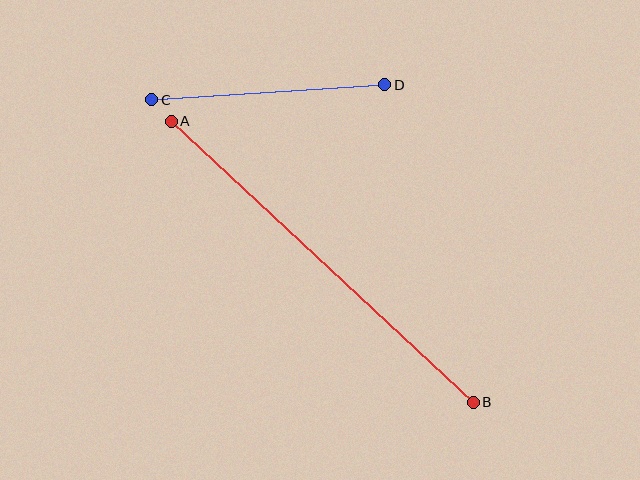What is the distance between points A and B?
The distance is approximately 413 pixels.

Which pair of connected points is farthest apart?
Points A and B are farthest apart.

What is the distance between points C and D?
The distance is approximately 233 pixels.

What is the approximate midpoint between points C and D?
The midpoint is at approximately (268, 92) pixels.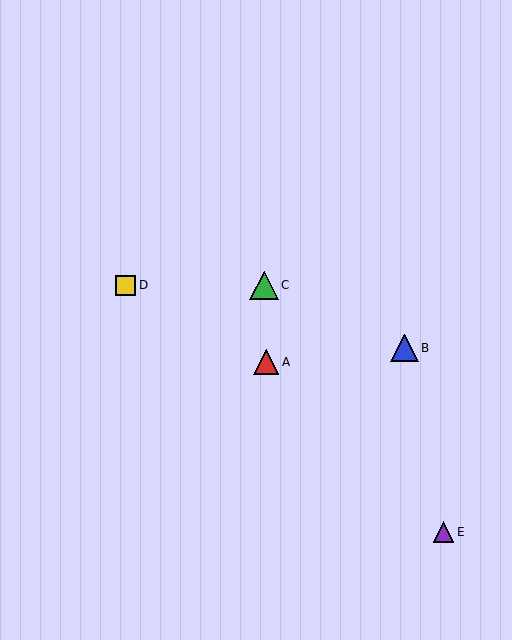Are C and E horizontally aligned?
No, C is at y≈285 and E is at y≈532.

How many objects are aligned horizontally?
2 objects (C, D) are aligned horizontally.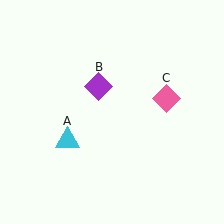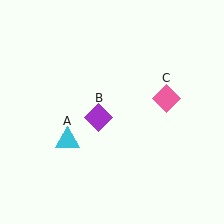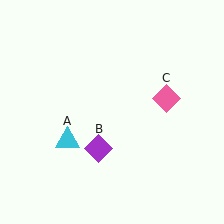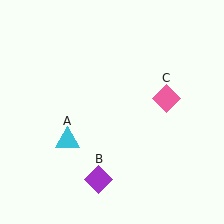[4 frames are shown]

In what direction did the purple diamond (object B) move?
The purple diamond (object B) moved down.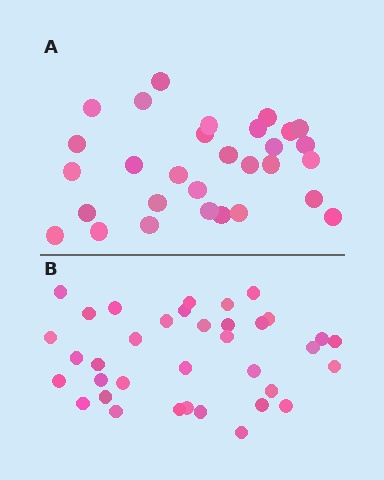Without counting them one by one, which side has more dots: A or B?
Region B (the bottom region) has more dots.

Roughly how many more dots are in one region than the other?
Region B has about 6 more dots than region A.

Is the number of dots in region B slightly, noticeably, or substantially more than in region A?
Region B has only slightly more — the two regions are fairly close. The ratio is roughly 1.2 to 1.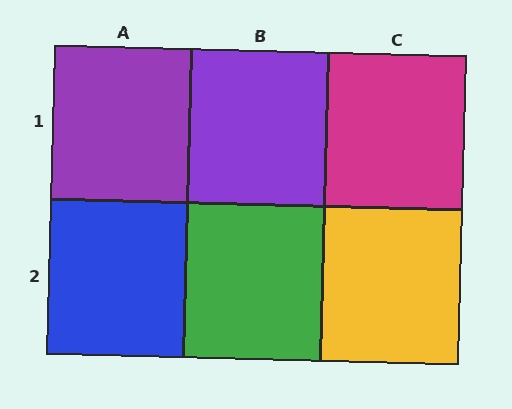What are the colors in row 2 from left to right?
Blue, green, yellow.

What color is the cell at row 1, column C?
Magenta.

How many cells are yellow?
1 cell is yellow.